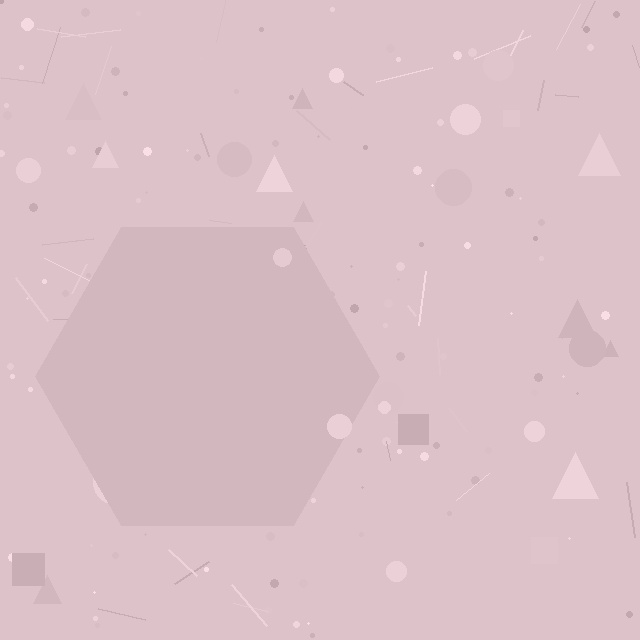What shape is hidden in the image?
A hexagon is hidden in the image.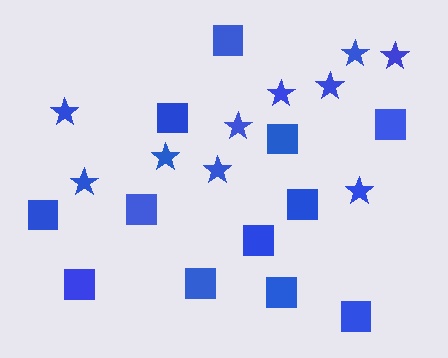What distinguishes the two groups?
There are 2 groups: one group of stars (10) and one group of squares (12).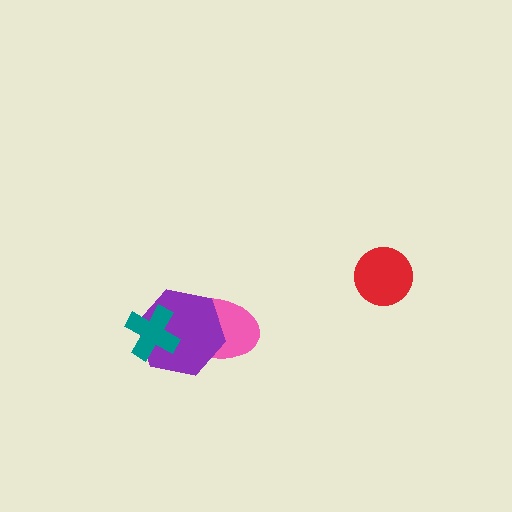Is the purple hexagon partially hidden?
Yes, it is partially covered by another shape.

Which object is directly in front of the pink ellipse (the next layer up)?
The purple hexagon is directly in front of the pink ellipse.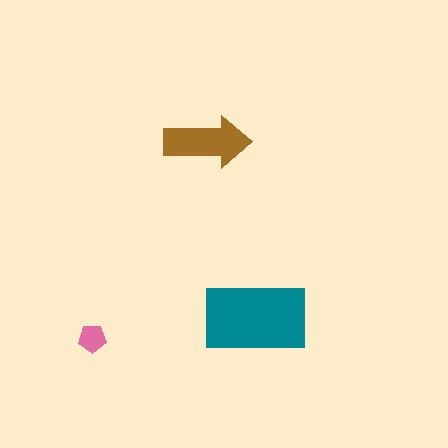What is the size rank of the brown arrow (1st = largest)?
2nd.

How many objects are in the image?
There are 3 objects in the image.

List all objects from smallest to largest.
The pink pentagon, the brown arrow, the teal rectangle.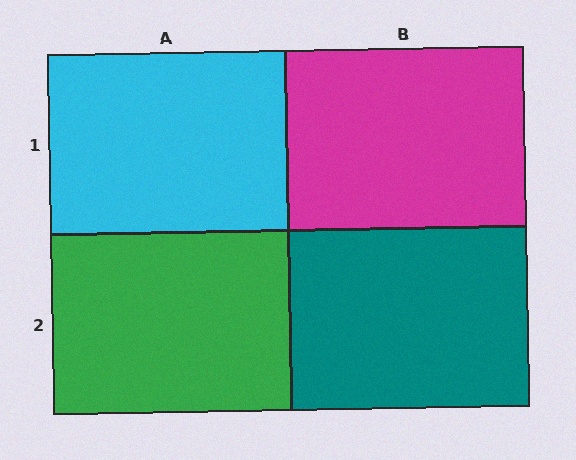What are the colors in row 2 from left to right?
Green, teal.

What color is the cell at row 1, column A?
Cyan.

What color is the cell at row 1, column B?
Magenta.